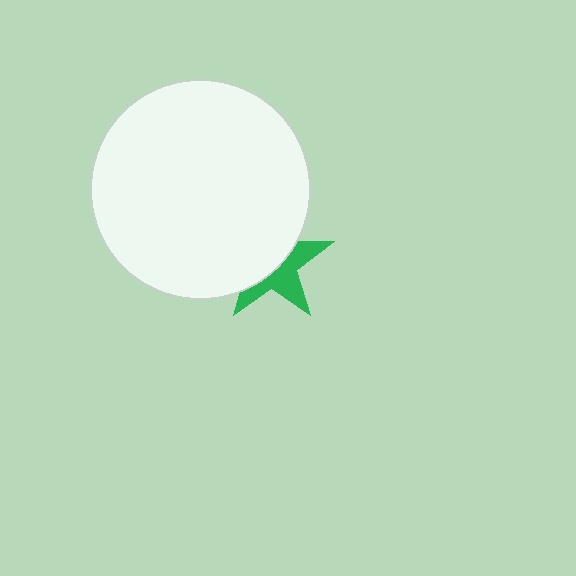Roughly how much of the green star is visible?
A small part of it is visible (roughly 44%).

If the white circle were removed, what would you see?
You would see the complete green star.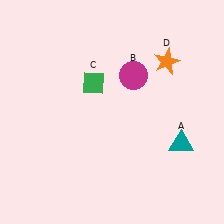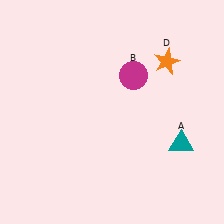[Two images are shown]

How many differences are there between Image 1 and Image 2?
There is 1 difference between the two images.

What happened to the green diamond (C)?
The green diamond (C) was removed in Image 2. It was in the top-left area of Image 1.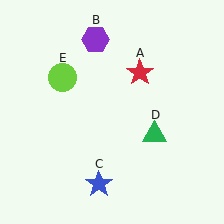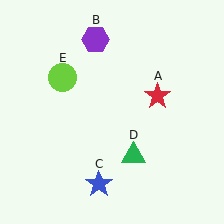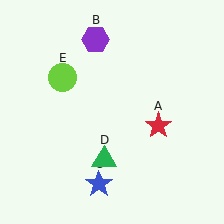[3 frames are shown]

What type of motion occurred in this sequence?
The red star (object A), green triangle (object D) rotated clockwise around the center of the scene.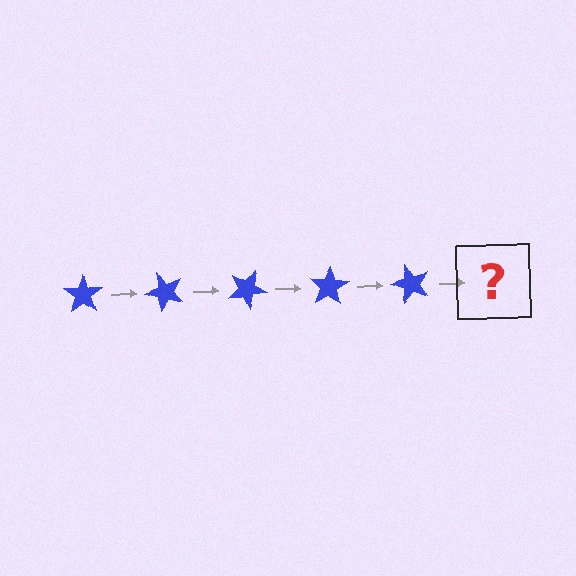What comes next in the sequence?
The next element should be a blue star rotated 250 degrees.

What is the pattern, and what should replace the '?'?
The pattern is that the star rotates 50 degrees each step. The '?' should be a blue star rotated 250 degrees.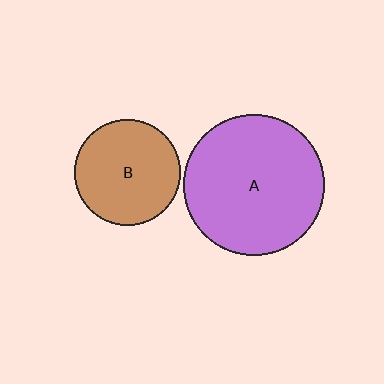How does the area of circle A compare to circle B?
Approximately 1.8 times.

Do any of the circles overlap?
No, none of the circles overlap.